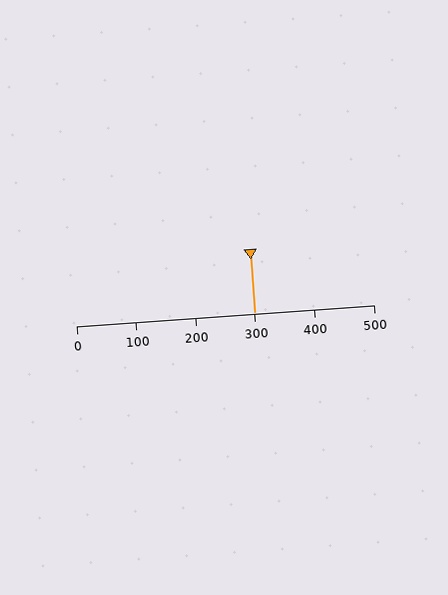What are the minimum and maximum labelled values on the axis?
The axis runs from 0 to 500.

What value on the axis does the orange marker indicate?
The marker indicates approximately 300.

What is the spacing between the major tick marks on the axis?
The major ticks are spaced 100 apart.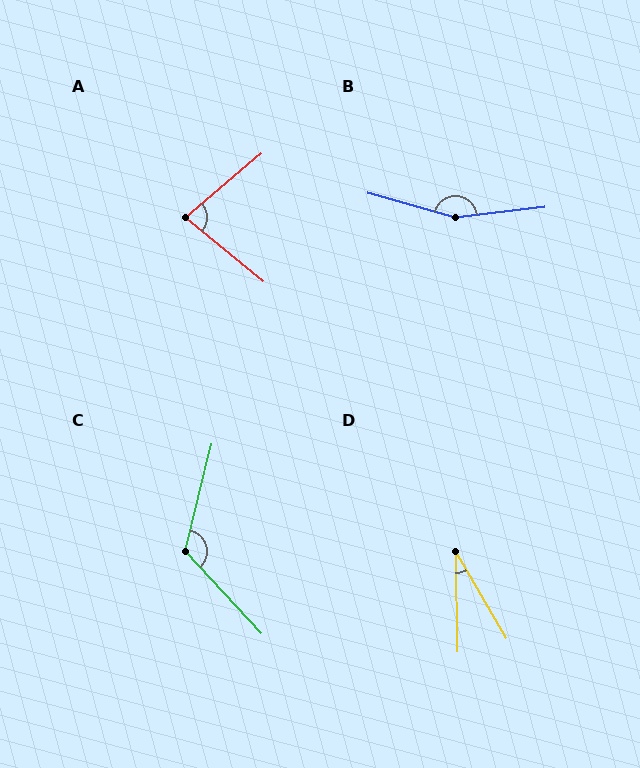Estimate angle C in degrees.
Approximately 123 degrees.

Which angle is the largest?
B, at approximately 158 degrees.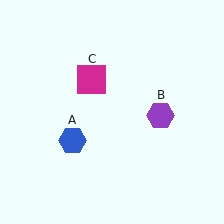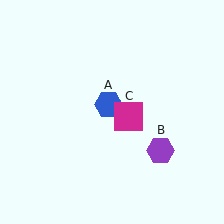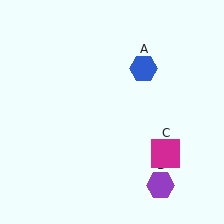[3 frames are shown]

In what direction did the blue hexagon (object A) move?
The blue hexagon (object A) moved up and to the right.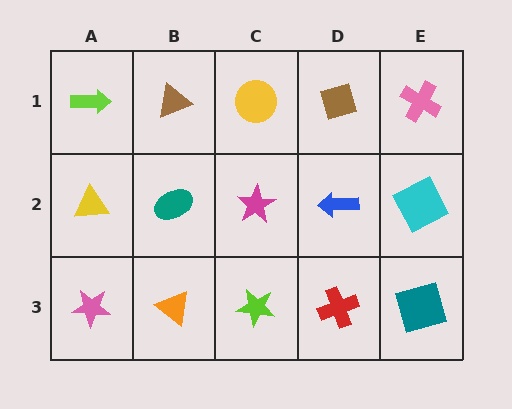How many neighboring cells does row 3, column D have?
3.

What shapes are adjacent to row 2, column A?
A lime arrow (row 1, column A), a pink star (row 3, column A), a teal ellipse (row 2, column B).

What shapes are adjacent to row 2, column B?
A brown triangle (row 1, column B), an orange triangle (row 3, column B), a yellow triangle (row 2, column A), a magenta star (row 2, column C).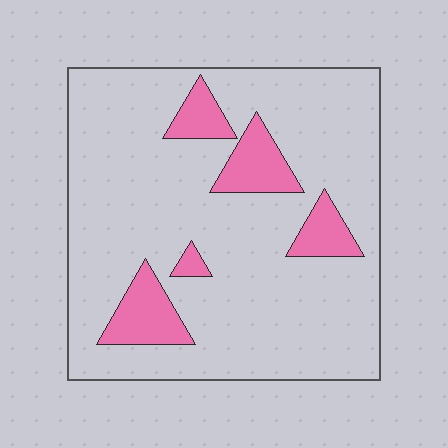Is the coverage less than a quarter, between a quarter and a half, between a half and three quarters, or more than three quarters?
Less than a quarter.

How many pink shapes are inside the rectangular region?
5.